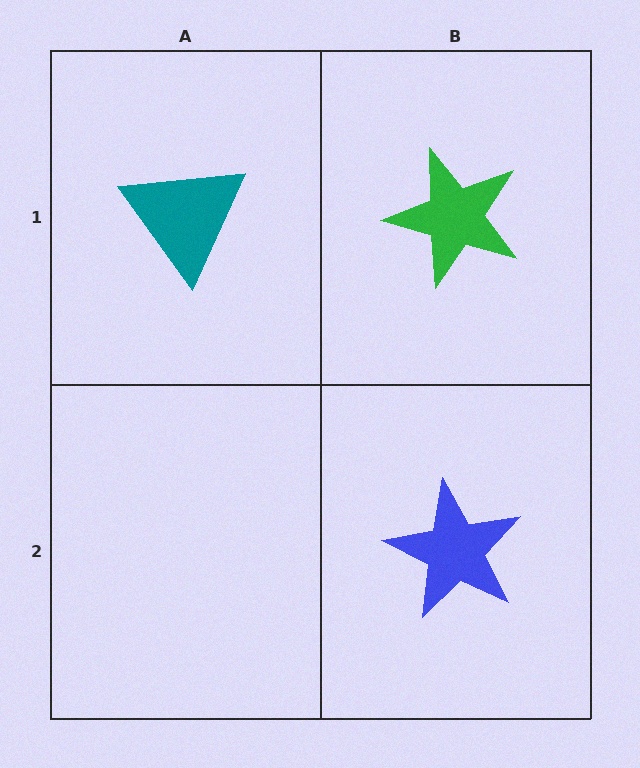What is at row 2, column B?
A blue star.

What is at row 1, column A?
A teal triangle.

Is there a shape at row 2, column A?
No, that cell is empty.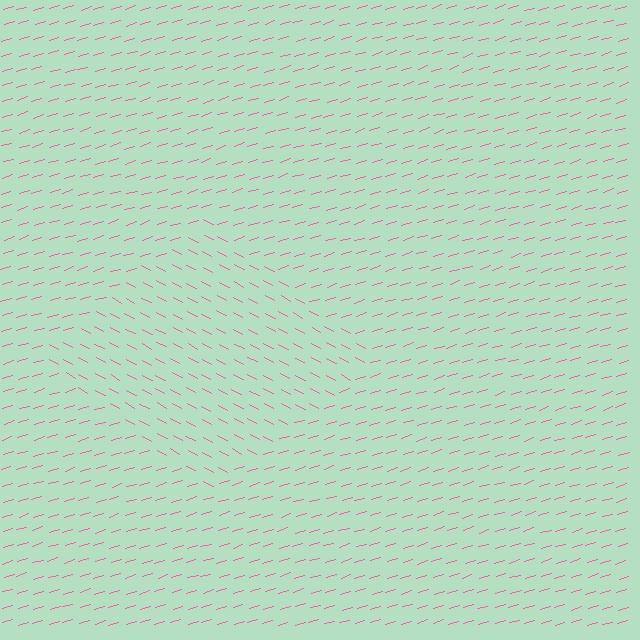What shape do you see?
I see a diamond.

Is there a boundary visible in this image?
Yes, there is a texture boundary formed by a change in line orientation.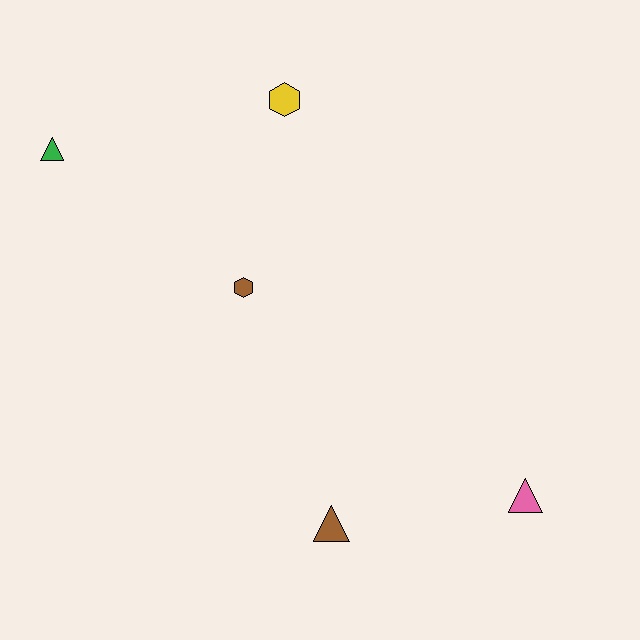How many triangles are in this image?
There are 3 triangles.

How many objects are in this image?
There are 5 objects.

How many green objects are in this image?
There is 1 green object.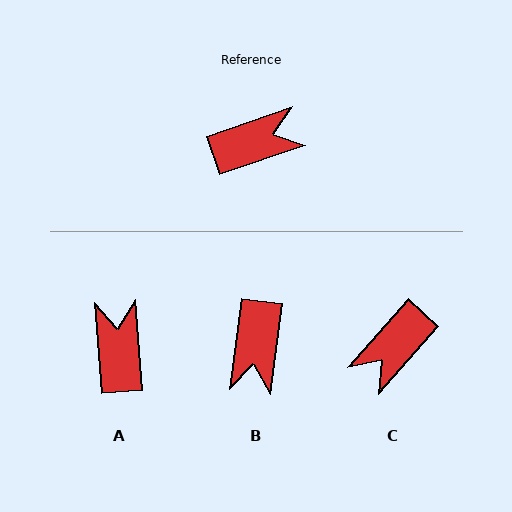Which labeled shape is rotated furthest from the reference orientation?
C, about 151 degrees away.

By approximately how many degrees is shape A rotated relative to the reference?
Approximately 75 degrees counter-clockwise.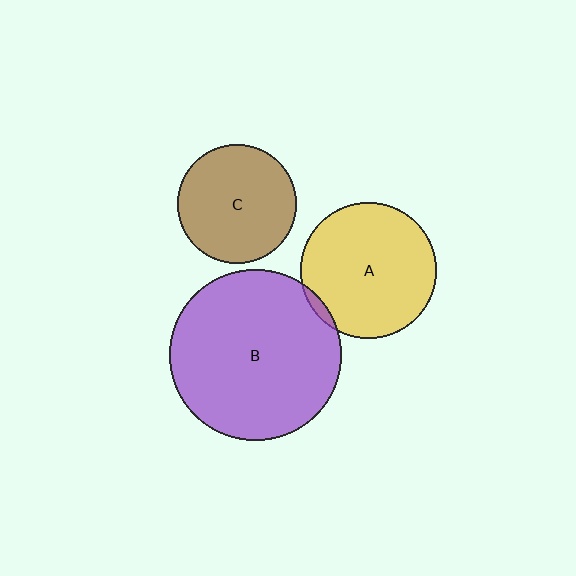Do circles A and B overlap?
Yes.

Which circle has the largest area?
Circle B (purple).